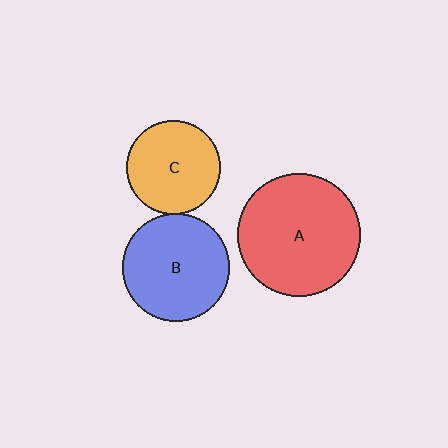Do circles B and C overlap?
Yes.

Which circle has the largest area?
Circle A (red).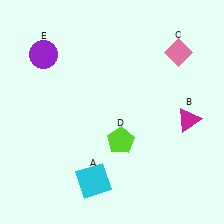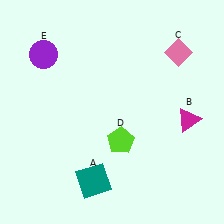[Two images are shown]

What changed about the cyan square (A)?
In Image 1, A is cyan. In Image 2, it changed to teal.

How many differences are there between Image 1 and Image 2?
There is 1 difference between the two images.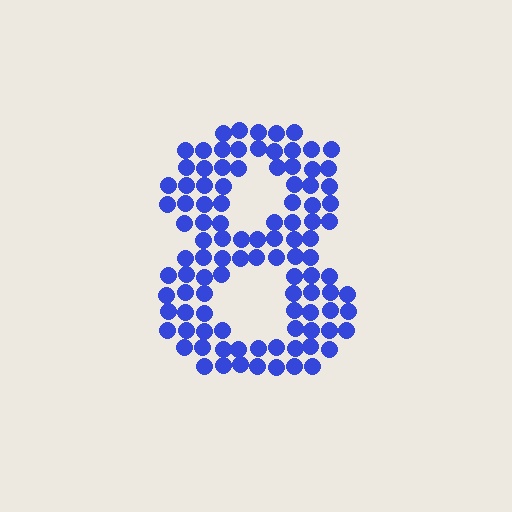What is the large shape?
The large shape is the digit 8.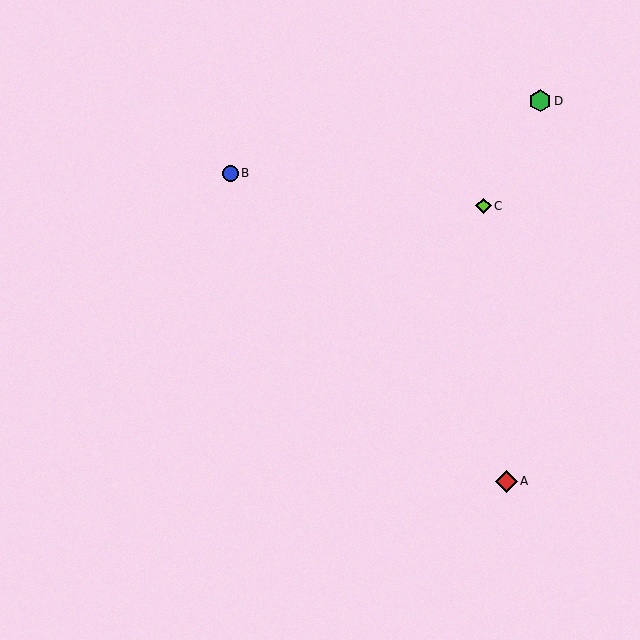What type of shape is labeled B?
Shape B is a blue circle.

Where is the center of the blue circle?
The center of the blue circle is at (231, 173).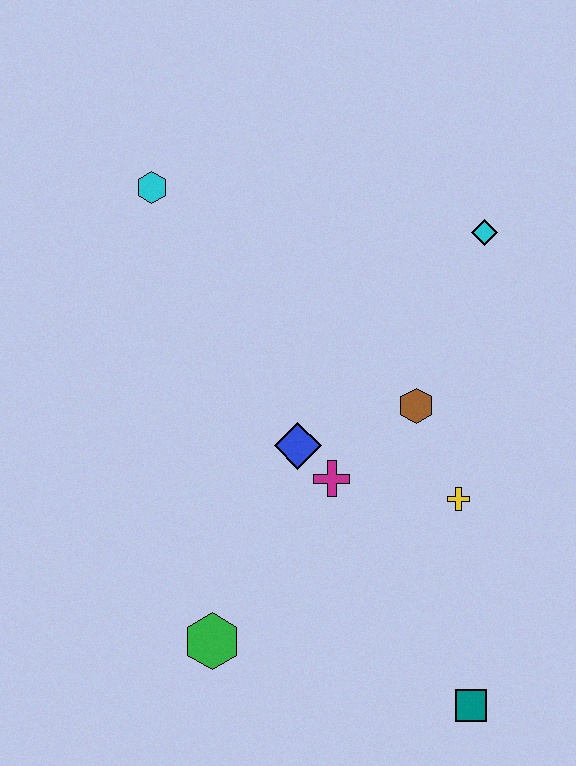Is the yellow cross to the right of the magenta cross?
Yes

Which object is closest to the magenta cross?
The blue diamond is closest to the magenta cross.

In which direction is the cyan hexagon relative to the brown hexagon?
The cyan hexagon is to the left of the brown hexagon.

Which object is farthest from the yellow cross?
The cyan hexagon is farthest from the yellow cross.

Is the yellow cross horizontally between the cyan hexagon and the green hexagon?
No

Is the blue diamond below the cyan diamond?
Yes